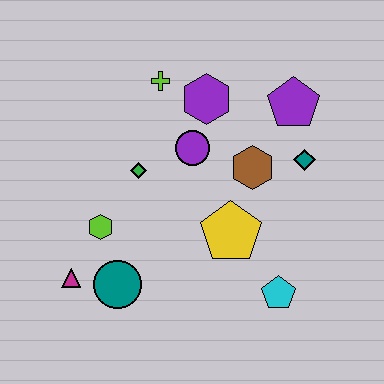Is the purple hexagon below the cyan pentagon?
No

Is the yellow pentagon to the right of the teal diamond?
No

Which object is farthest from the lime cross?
The cyan pentagon is farthest from the lime cross.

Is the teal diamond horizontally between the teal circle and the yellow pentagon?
No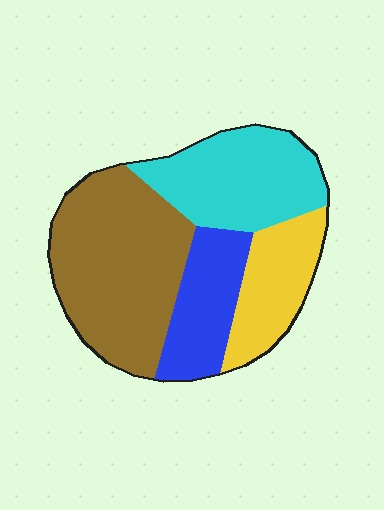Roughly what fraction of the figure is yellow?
Yellow covers 17% of the figure.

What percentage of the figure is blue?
Blue covers roughly 15% of the figure.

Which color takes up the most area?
Brown, at roughly 40%.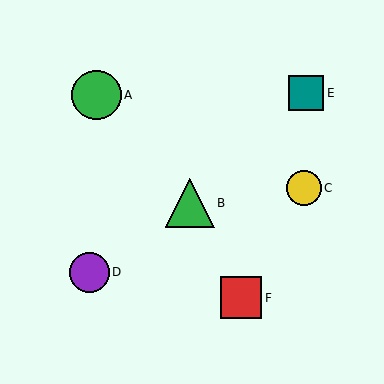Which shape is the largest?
The green circle (labeled A) is the largest.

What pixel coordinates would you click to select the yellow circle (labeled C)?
Click at (304, 188) to select the yellow circle C.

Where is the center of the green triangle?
The center of the green triangle is at (190, 203).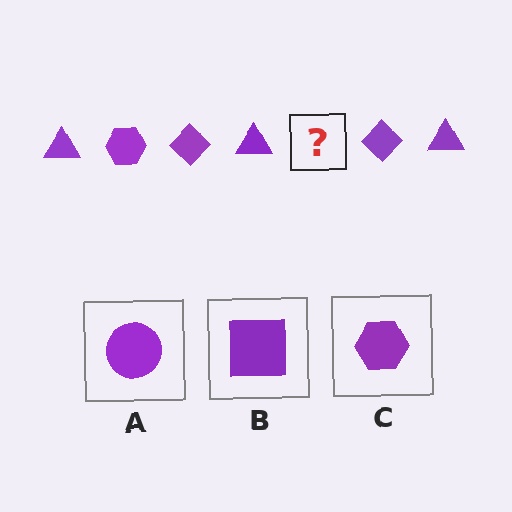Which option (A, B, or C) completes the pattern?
C.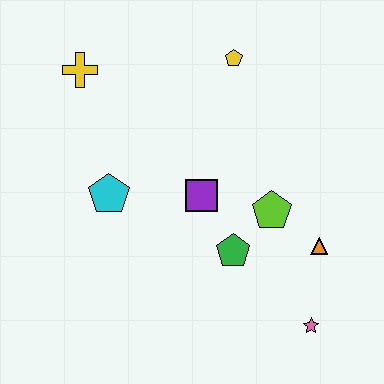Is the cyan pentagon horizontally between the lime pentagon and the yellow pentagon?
No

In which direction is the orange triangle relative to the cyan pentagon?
The orange triangle is to the right of the cyan pentagon.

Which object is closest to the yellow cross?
The cyan pentagon is closest to the yellow cross.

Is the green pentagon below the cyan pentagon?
Yes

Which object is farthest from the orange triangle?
The yellow cross is farthest from the orange triangle.